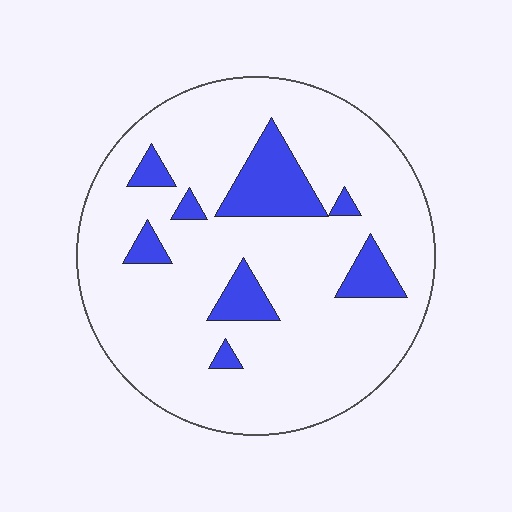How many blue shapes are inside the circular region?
8.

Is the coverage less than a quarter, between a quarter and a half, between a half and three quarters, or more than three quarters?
Less than a quarter.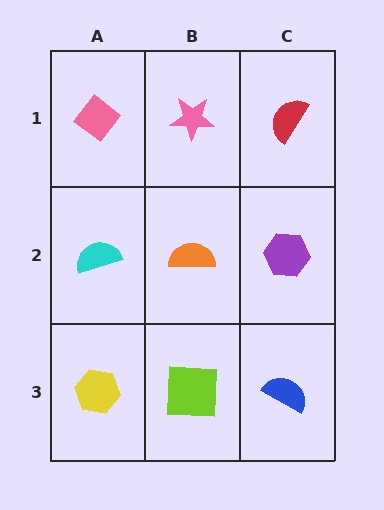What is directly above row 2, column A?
A pink diamond.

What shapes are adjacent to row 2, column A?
A pink diamond (row 1, column A), a yellow hexagon (row 3, column A), an orange semicircle (row 2, column B).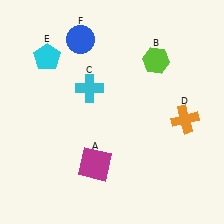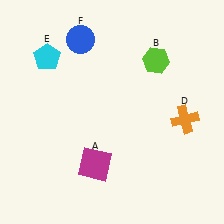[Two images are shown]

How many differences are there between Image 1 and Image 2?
There is 1 difference between the two images.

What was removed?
The cyan cross (C) was removed in Image 2.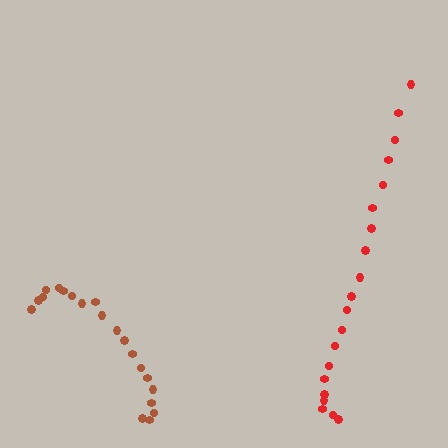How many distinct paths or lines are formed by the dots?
There are 2 distinct paths.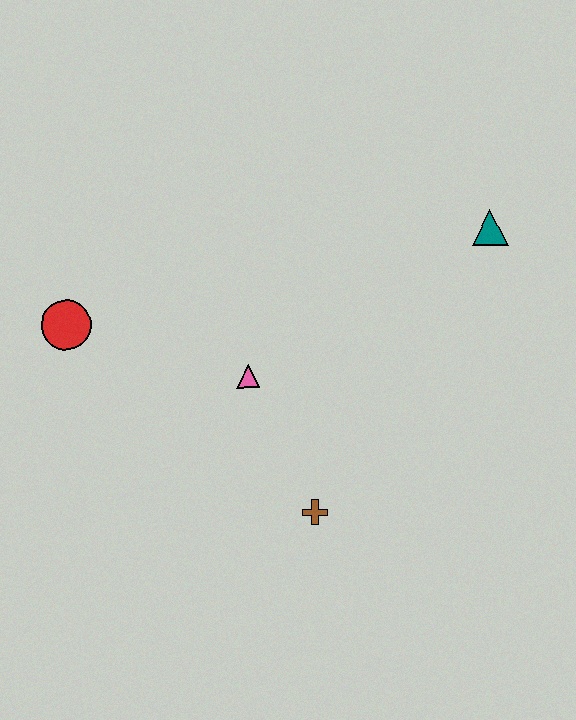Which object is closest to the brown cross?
The pink triangle is closest to the brown cross.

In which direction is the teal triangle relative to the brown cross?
The teal triangle is above the brown cross.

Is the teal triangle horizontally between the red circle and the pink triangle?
No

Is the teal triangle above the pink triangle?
Yes